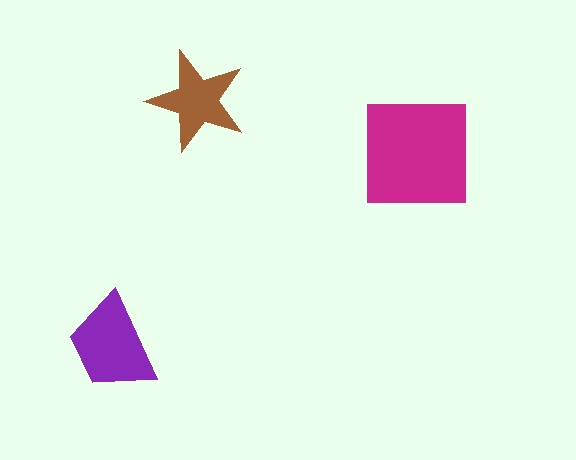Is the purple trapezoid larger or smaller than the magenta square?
Smaller.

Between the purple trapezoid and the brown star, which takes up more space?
The purple trapezoid.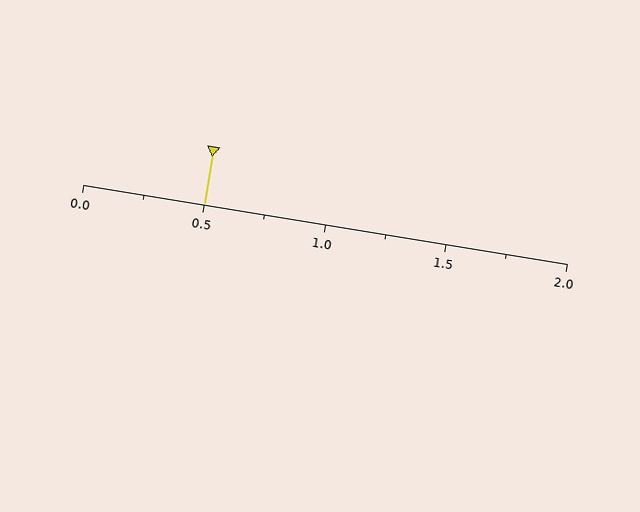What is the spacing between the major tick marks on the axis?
The major ticks are spaced 0.5 apart.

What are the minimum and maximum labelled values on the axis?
The axis runs from 0.0 to 2.0.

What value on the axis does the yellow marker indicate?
The marker indicates approximately 0.5.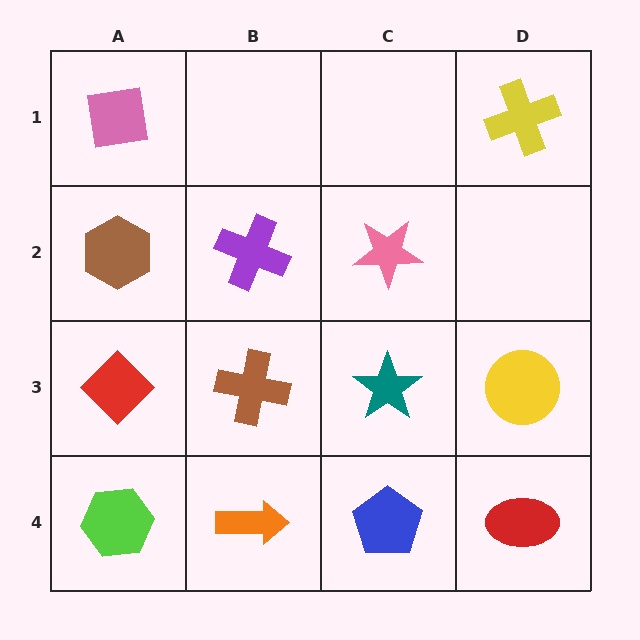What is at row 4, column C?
A blue pentagon.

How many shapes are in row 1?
2 shapes.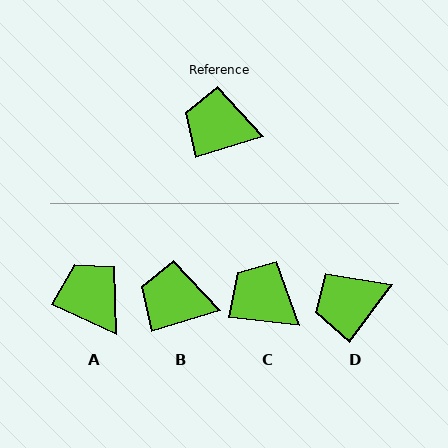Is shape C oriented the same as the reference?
No, it is off by about 23 degrees.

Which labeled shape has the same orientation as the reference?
B.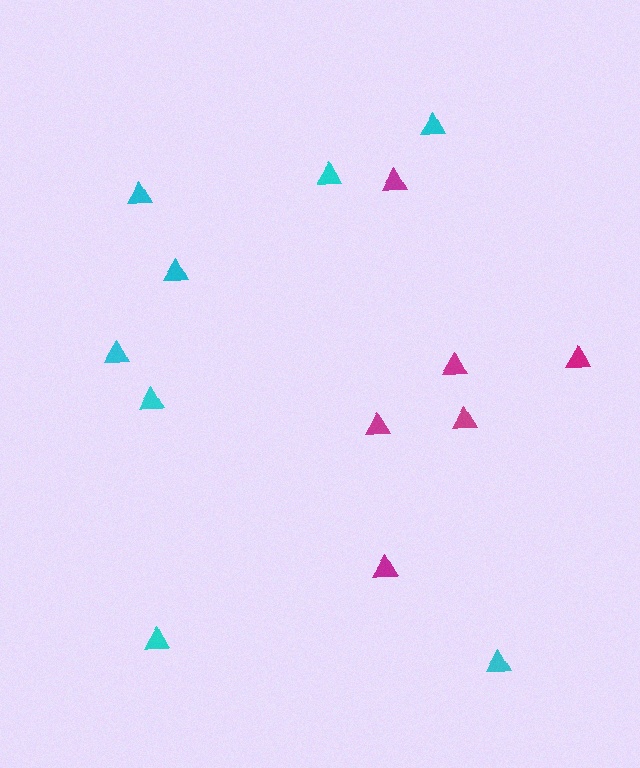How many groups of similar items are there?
There are 2 groups: one group of magenta triangles (6) and one group of cyan triangles (8).